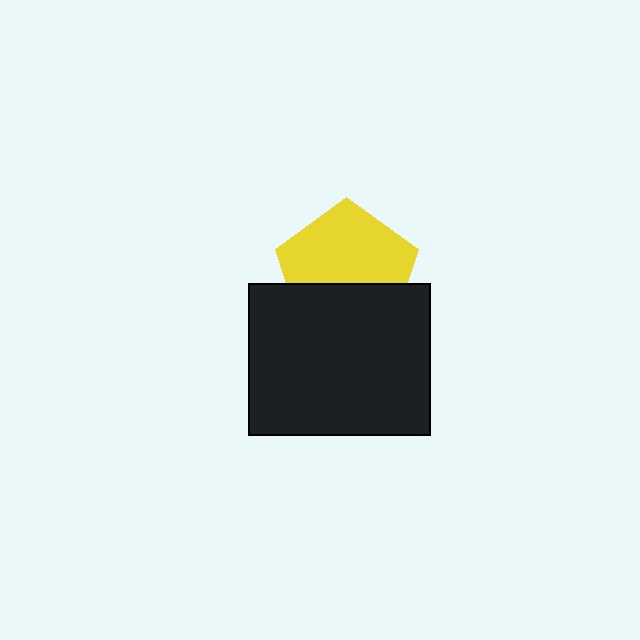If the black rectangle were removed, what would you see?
You would see the complete yellow pentagon.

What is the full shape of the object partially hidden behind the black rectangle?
The partially hidden object is a yellow pentagon.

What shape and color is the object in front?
The object in front is a black rectangle.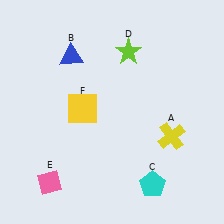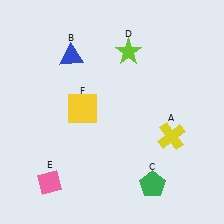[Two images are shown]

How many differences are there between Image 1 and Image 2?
There is 1 difference between the two images.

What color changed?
The pentagon (C) changed from cyan in Image 1 to green in Image 2.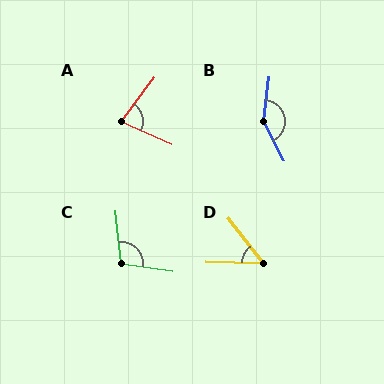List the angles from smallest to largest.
D (51°), A (77°), C (104°), B (146°).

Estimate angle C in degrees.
Approximately 104 degrees.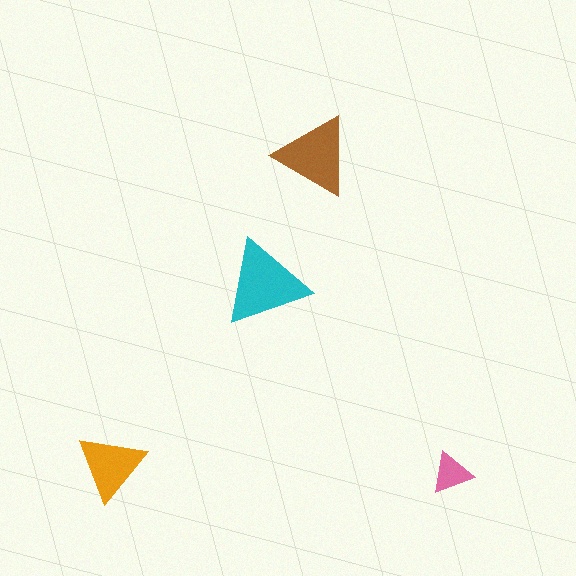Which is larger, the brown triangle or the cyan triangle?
The cyan one.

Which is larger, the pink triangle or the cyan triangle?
The cyan one.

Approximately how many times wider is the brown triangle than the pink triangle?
About 2 times wider.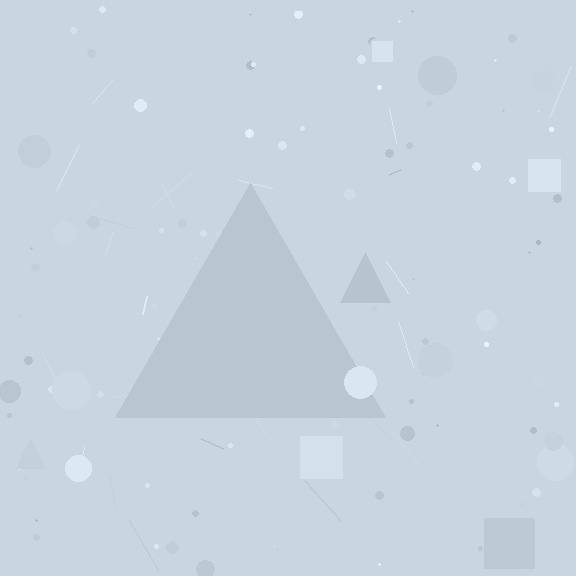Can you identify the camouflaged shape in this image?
The camouflaged shape is a triangle.